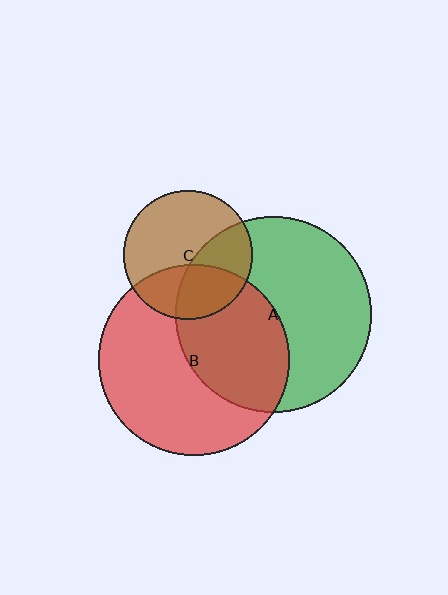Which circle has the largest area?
Circle A (green).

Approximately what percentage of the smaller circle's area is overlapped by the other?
Approximately 40%.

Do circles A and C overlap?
Yes.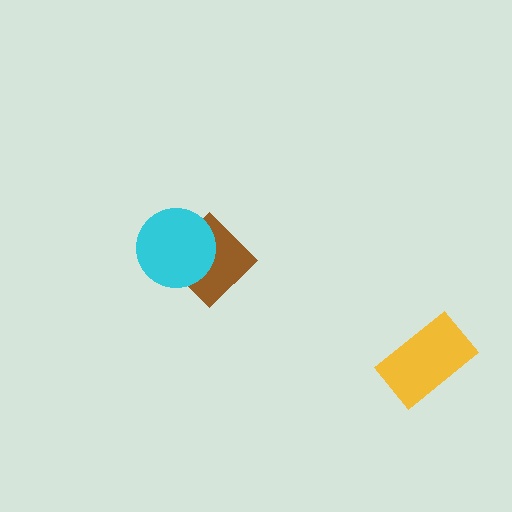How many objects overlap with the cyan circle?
1 object overlaps with the cyan circle.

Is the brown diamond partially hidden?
Yes, it is partially covered by another shape.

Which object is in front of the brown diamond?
The cyan circle is in front of the brown diamond.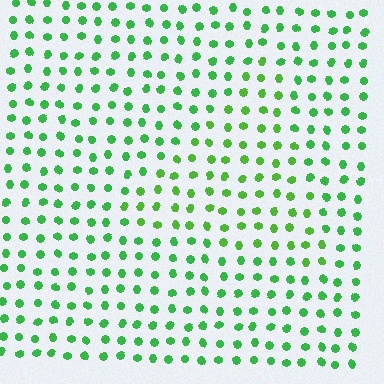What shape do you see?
I see a triangle.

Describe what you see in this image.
The image is filled with small green elements in a uniform arrangement. A triangle-shaped region is visible where the elements are tinted to a slightly different hue, forming a subtle color boundary.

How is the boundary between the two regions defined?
The boundary is defined purely by a slight shift in hue (about 20 degrees). Spacing, size, and orientation are identical on both sides.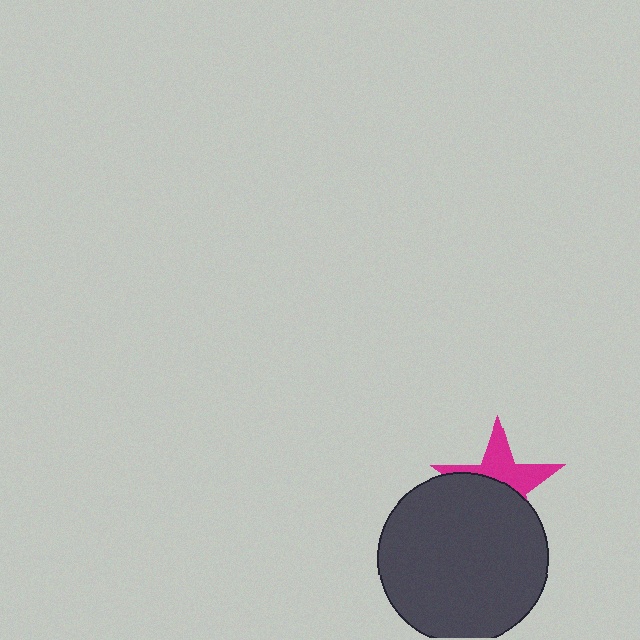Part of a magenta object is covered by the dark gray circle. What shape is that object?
It is a star.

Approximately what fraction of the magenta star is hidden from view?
Roughly 55% of the magenta star is hidden behind the dark gray circle.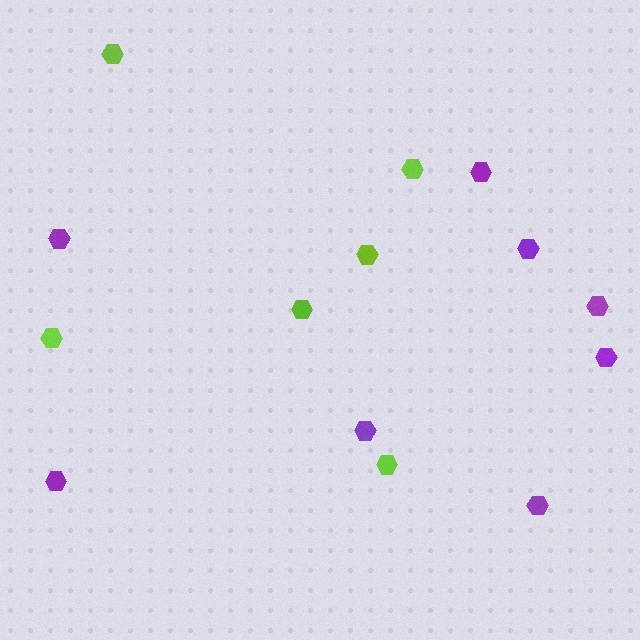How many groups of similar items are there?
There are 2 groups: one group of purple hexagons (8) and one group of lime hexagons (6).